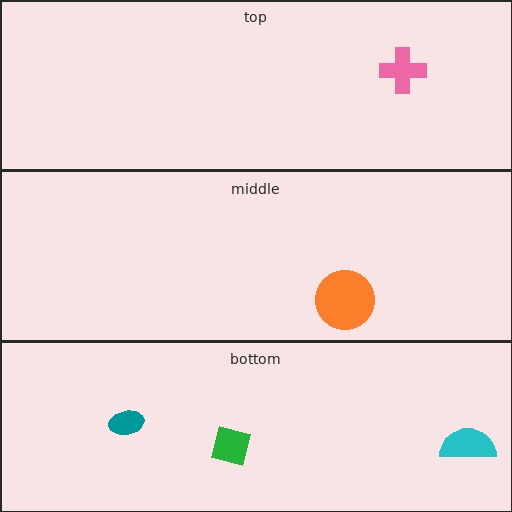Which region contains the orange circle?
The middle region.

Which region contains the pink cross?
The top region.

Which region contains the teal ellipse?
The bottom region.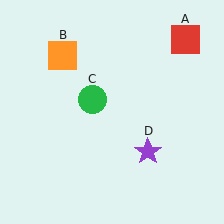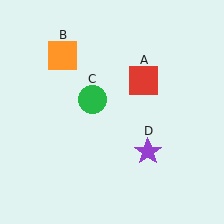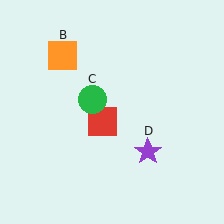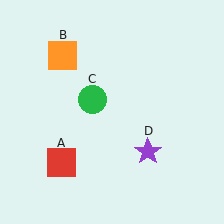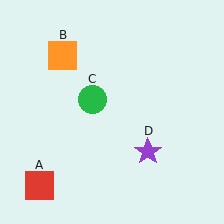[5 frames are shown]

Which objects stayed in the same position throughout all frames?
Orange square (object B) and green circle (object C) and purple star (object D) remained stationary.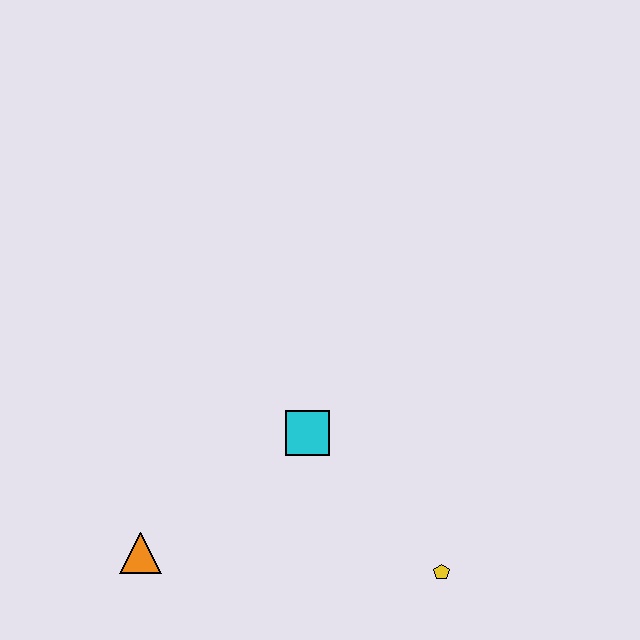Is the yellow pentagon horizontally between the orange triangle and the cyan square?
No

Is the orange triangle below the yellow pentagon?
No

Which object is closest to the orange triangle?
The cyan square is closest to the orange triangle.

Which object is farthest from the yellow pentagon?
The orange triangle is farthest from the yellow pentagon.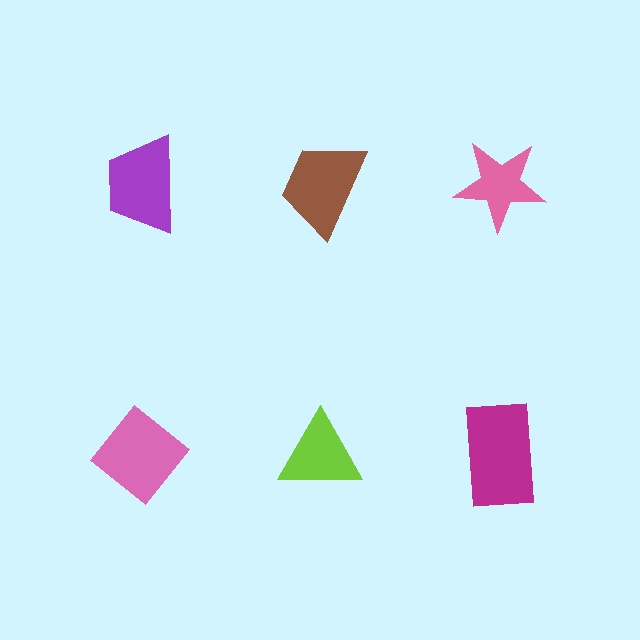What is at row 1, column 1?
A purple trapezoid.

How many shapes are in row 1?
3 shapes.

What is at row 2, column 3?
A magenta rectangle.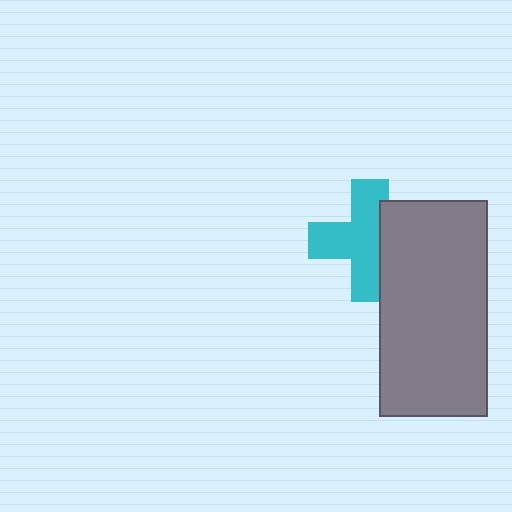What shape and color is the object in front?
The object in front is a gray rectangle.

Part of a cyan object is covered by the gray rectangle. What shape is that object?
It is a cross.